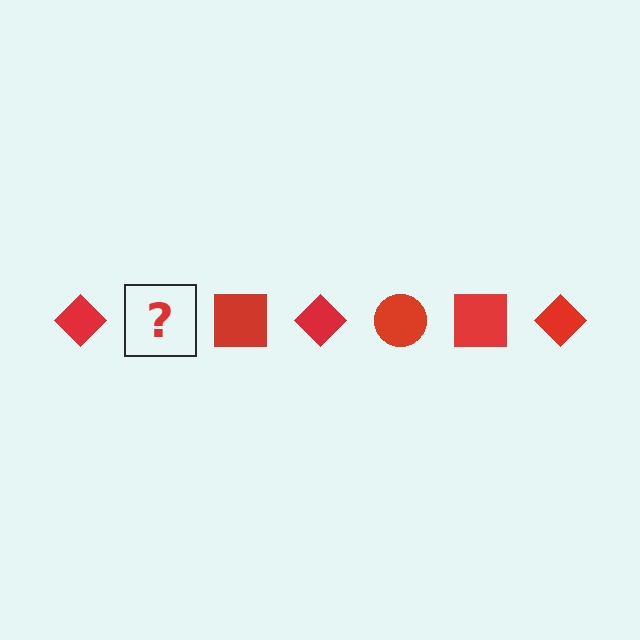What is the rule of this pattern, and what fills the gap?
The rule is that the pattern cycles through diamond, circle, square shapes in red. The gap should be filled with a red circle.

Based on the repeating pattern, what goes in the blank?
The blank should be a red circle.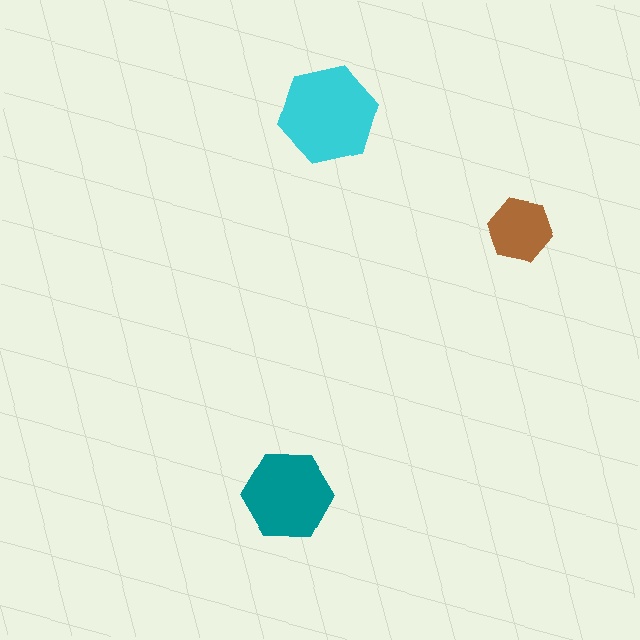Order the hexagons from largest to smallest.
the cyan one, the teal one, the brown one.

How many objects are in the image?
There are 3 objects in the image.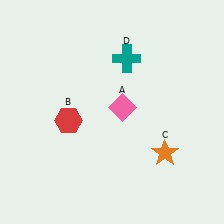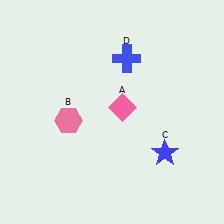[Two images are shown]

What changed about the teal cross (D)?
In Image 1, D is teal. In Image 2, it changed to blue.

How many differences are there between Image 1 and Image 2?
There are 3 differences between the two images.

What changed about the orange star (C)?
In Image 1, C is orange. In Image 2, it changed to blue.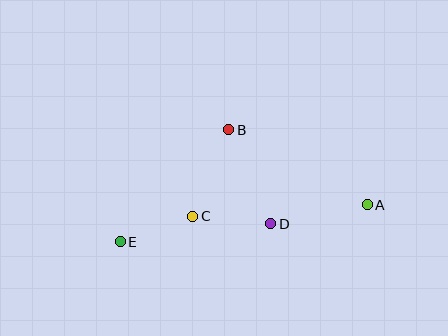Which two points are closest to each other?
Points C and E are closest to each other.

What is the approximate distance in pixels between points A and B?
The distance between A and B is approximately 157 pixels.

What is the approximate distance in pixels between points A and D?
The distance between A and D is approximately 98 pixels.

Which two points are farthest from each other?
Points A and E are farthest from each other.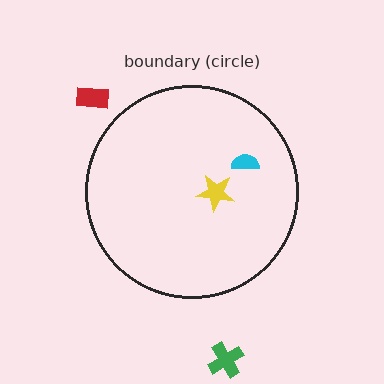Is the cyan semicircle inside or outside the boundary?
Inside.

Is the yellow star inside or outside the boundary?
Inside.